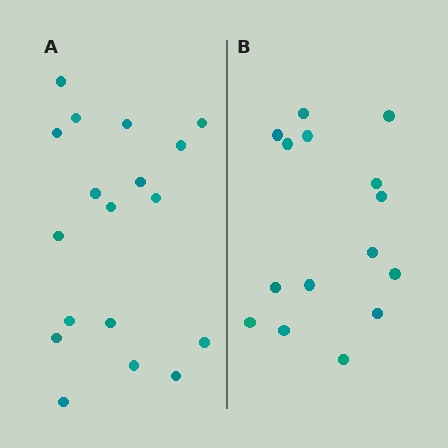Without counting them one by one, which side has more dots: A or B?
Region A (the left region) has more dots.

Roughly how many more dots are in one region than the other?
Region A has just a few more — roughly 2 or 3 more dots than region B.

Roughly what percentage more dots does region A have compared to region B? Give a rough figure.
About 20% more.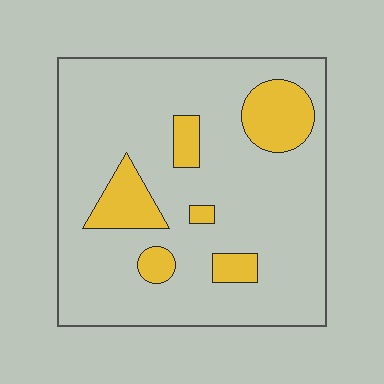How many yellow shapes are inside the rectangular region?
6.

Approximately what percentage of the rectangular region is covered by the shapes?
Approximately 15%.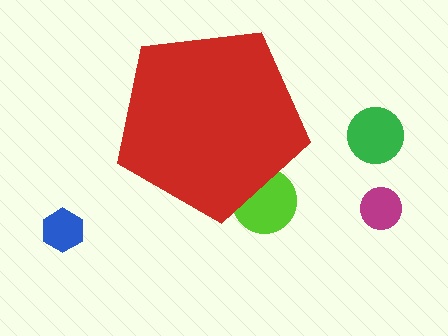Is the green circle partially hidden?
No, the green circle is fully visible.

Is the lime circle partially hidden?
Yes, the lime circle is partially hidden behind the red pentagon.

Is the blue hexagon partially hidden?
No, the blue hexagon is fully visible.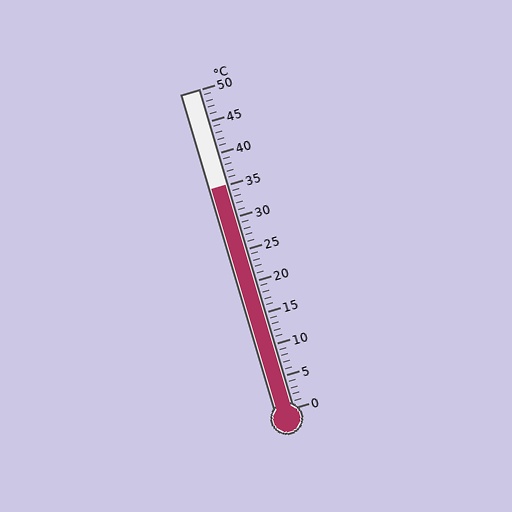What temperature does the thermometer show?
The thermometer shows approximately 35°C.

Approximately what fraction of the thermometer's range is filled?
The thermometer is filled to approximately 70% of its range.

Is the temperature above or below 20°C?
The temperature is above 20°C.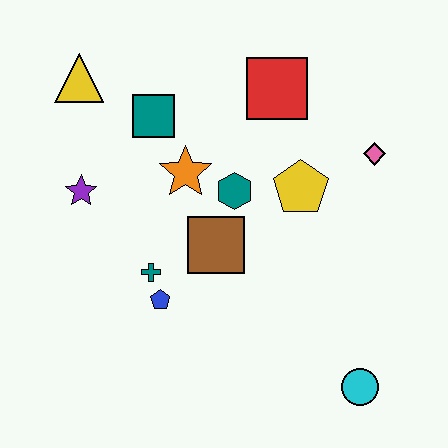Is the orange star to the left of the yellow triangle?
No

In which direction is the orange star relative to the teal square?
The orange star is below the teal square.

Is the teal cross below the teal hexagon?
Yes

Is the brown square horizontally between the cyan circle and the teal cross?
Yes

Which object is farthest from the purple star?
The cyan circle is farthest from the purple star.